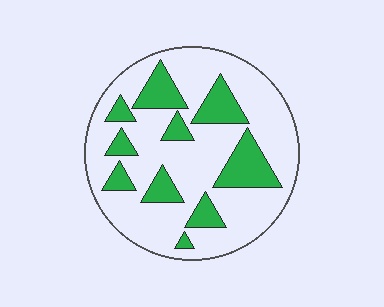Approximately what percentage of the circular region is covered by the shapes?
Approximately 25%.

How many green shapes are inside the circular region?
10.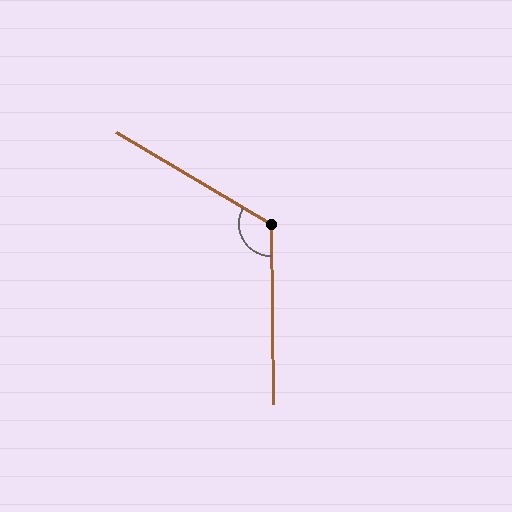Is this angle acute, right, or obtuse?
It is obtuse.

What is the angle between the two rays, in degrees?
Approximately 121 degrees.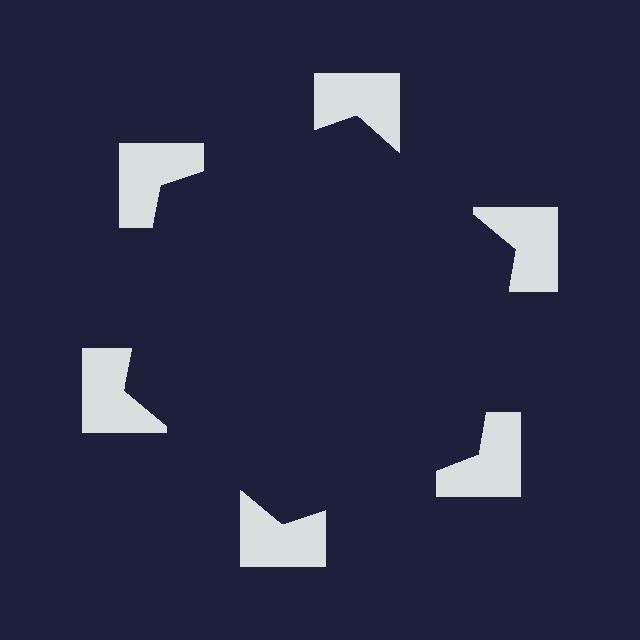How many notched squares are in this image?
There are 6 — one at each vertex of the illusory hexagon.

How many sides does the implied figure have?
6 sides.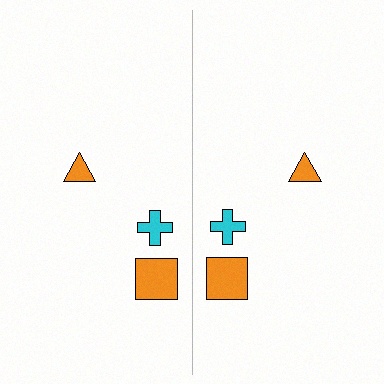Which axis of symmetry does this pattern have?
The pattern has a vertical axis of symmetry running through the center of the image.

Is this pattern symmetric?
Yes, this pattern has bilateral (reflection) symmetry.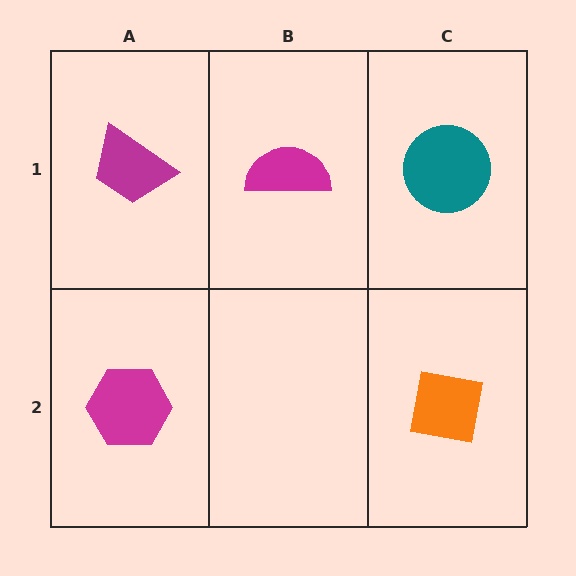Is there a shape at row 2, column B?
No, that cell is empty.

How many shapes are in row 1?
3 shapes.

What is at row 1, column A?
A magenta trapezoid.